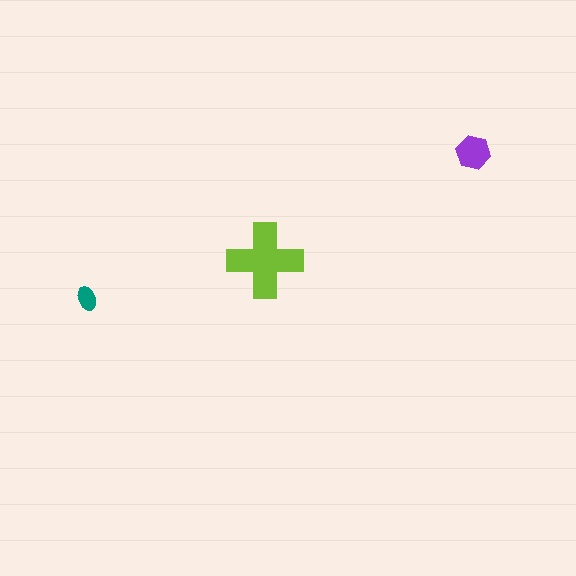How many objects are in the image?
There are 3 objects in the image.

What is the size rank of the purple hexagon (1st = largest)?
2nd.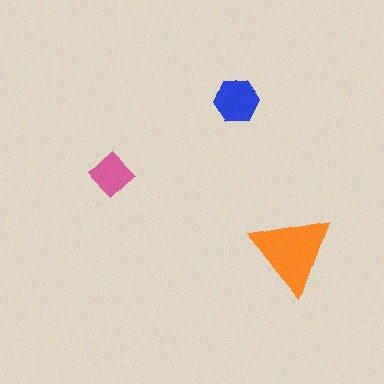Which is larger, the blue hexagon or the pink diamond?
The blue hexagon.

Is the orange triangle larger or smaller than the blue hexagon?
Larger.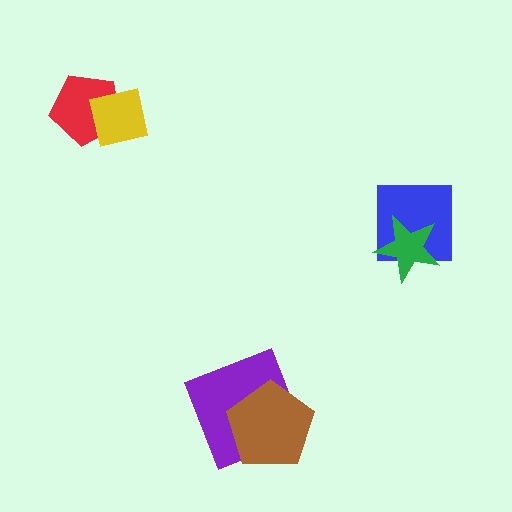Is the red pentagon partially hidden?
Yes, it is partially covered by another shape.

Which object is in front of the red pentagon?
The yellow square is in front of the red pentagon.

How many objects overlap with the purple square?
1 object overlaps with the purple square.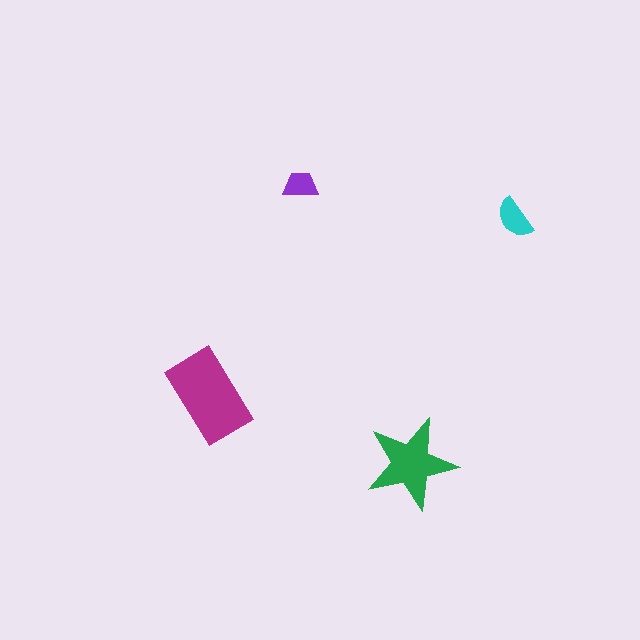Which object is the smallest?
The purple trapezoid.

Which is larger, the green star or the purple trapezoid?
The green star.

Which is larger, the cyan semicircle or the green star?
The green star.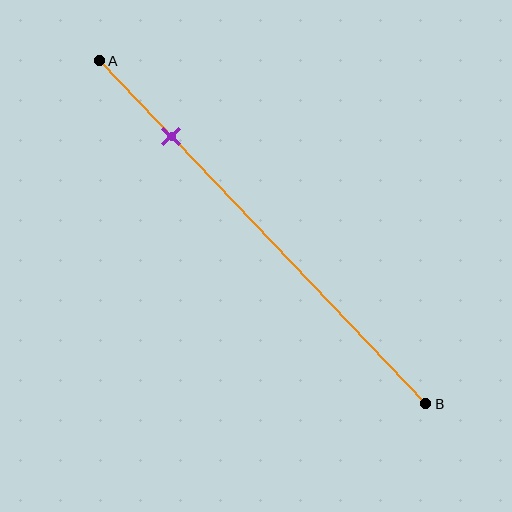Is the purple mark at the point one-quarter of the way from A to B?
Yes, the mark is approximately at the one-quarter point.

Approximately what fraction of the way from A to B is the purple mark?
The purple mark is approximately 20% of the way from A to B.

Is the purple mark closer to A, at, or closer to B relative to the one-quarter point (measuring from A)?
The purple mark is approximately at the one-quarter point of segment AB.